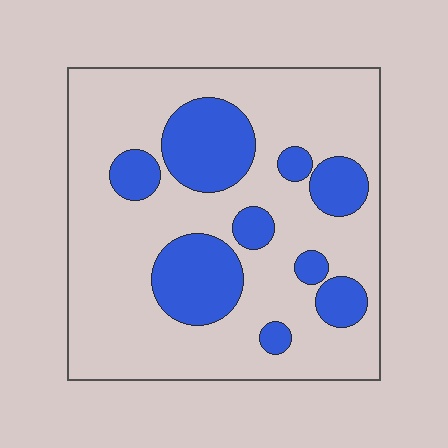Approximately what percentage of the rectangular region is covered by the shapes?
Approximately 25%.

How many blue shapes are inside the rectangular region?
9.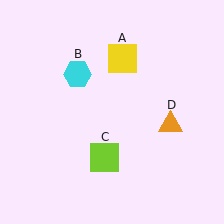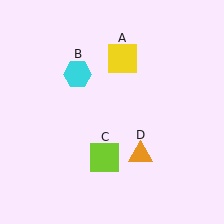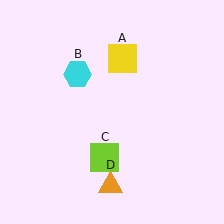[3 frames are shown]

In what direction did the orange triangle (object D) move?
The orange triangle (object D) moved down and to the left.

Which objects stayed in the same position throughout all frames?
Yellow square (object A) and cyan hexagon (object B) and lime square (object C) remained stationary.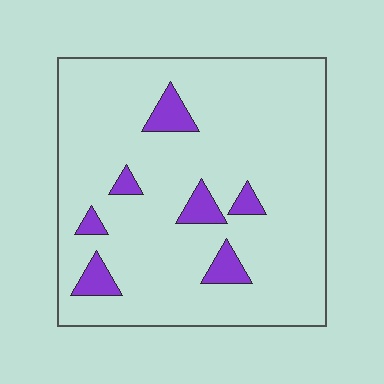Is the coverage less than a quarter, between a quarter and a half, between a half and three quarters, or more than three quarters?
Less than a quarter.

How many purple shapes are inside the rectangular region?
7.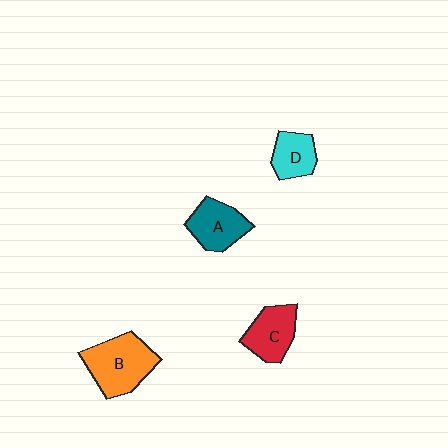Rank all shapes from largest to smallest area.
From largest to smallest: B (orange), A (teal), C (red), D (cyan).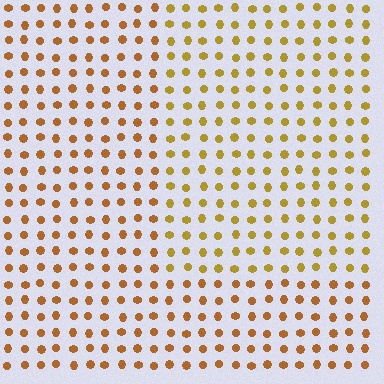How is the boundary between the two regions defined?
The boundary is defined purely by a slight shift in hue (about 23 degrees). Spacing, size, and orientation are identical on both sides.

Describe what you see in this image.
The image is filled with small brown elements in a uniform arrangement. A rectangle-shaped region is visible where the elements are tinted to a slightly different hue, forming a subtle color boundary.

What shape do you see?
I see a rectangle.